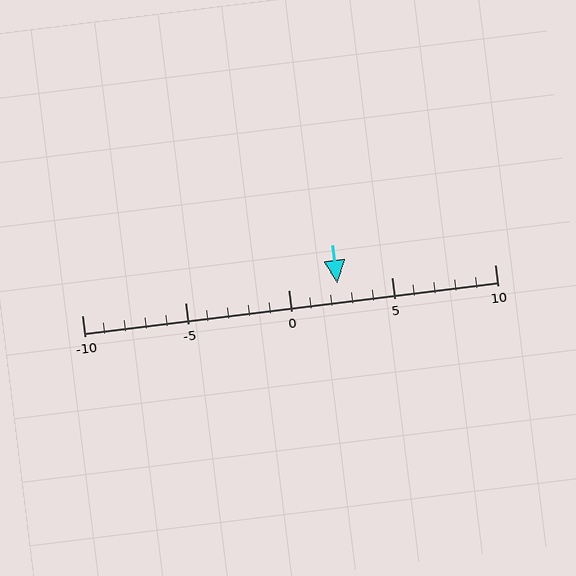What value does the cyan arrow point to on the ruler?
The cyan arrow points to approximately 2.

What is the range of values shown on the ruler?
The ruler shows values from -10 to 10.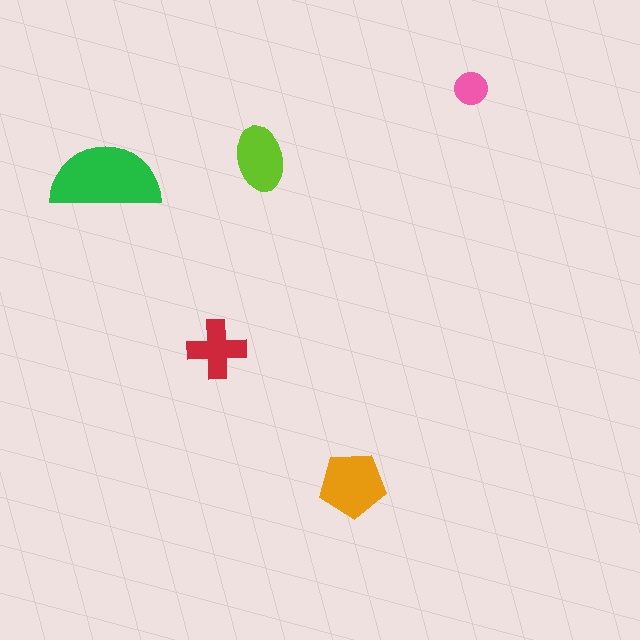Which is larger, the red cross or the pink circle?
The red cross.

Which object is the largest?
The green semicircle.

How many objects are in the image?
There are 5 objects in the image.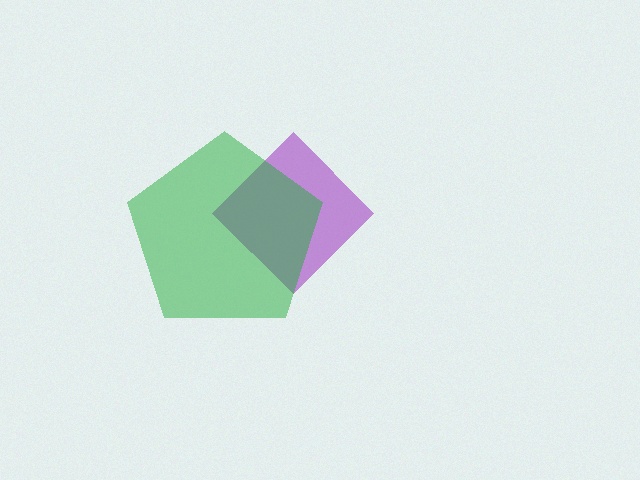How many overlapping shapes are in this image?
There are 2 overlapping shapes in the image.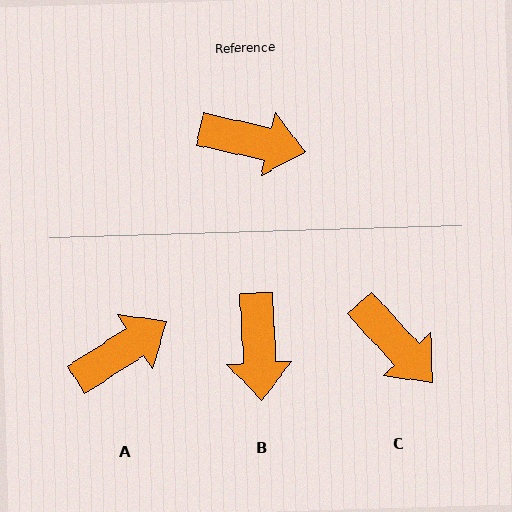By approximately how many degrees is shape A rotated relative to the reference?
Approximately 45 degrees counter-clockwise.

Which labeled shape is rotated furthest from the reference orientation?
B, about 75 degrees away.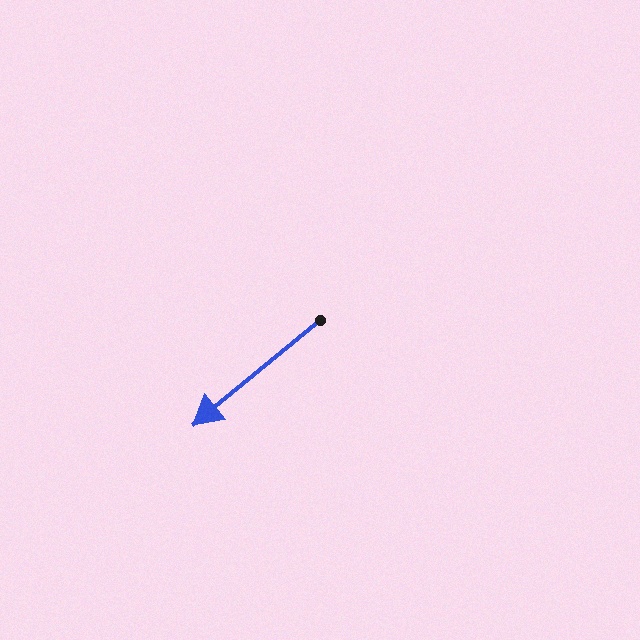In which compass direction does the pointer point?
Southwest.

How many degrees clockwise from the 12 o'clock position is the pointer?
Approximately 230 degrees.